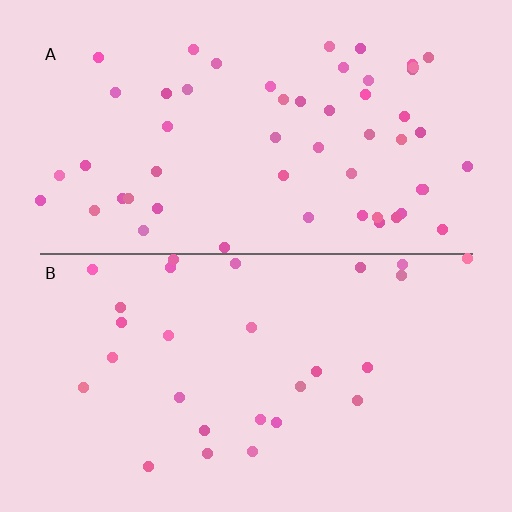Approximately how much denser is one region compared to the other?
Approximately 2.0× — region A over region B.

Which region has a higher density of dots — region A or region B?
A (the top).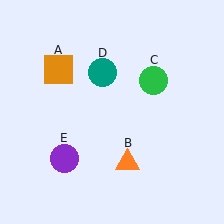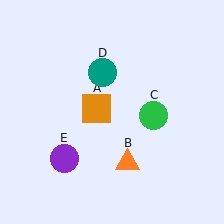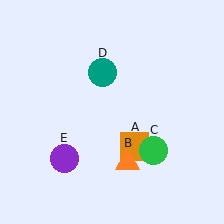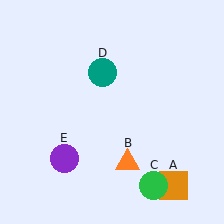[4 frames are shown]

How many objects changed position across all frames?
2 objects changed position: orange square (object A), green circle (object C).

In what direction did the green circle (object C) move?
The green circle (object C) moved down.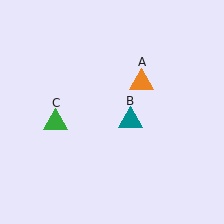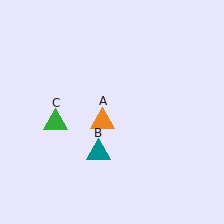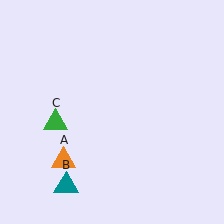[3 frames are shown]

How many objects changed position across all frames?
2 objects changed position: orange triangle (object A), teal triangle (object B).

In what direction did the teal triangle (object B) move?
The teal triangle (object B) moved down and to the left.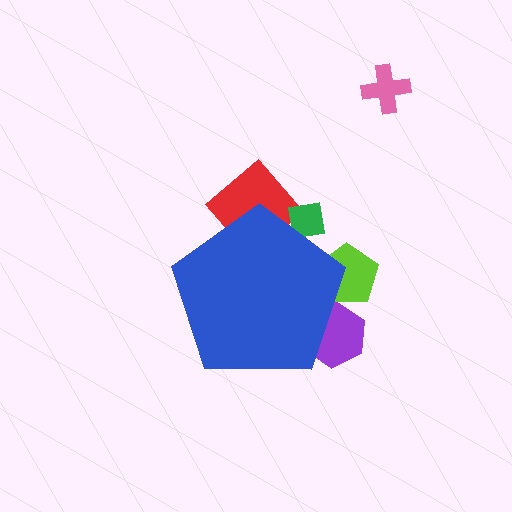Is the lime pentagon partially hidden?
Yes, the lime pentagon is partially hidden behind the blue pentagon.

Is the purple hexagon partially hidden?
Yes, the purple hexagon is partially hidden behind the blue pentagon.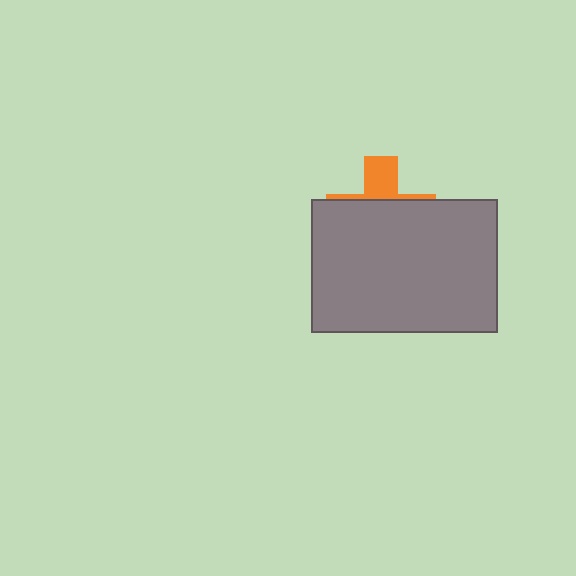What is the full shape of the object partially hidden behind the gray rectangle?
The partially hidden object is an orange cross.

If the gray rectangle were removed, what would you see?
You would see the complete orange cross.